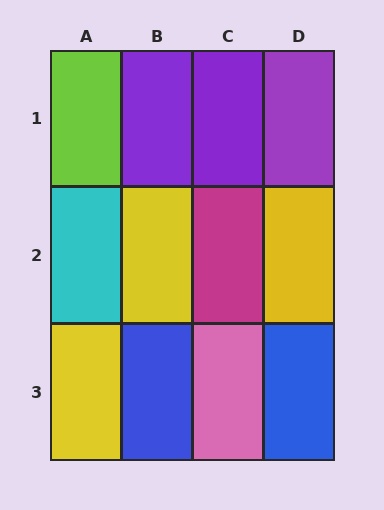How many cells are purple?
3 cells are purple.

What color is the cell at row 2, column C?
Magenta.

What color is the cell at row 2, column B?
Yellow.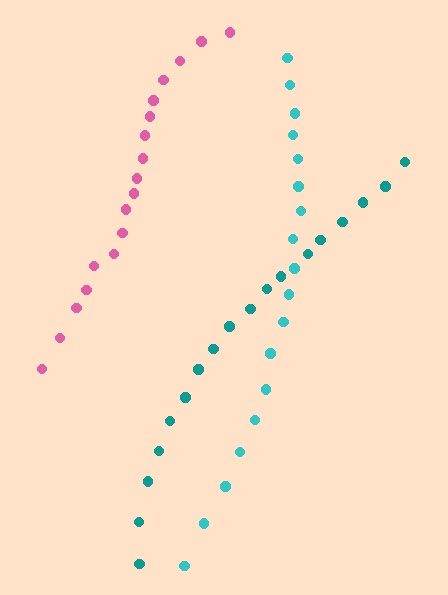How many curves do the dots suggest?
There are 3 distinct paths.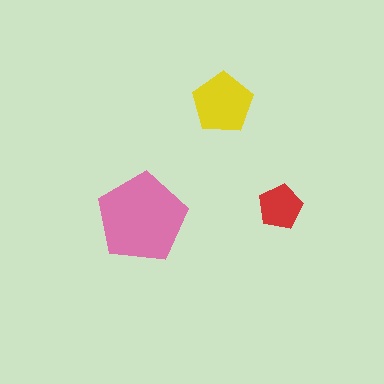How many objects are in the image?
There are 3 objects in the image.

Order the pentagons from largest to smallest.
the pink one, the yellow one, the red one.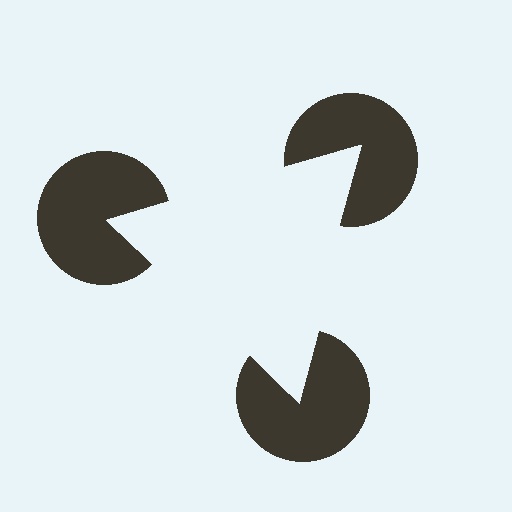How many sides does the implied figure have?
3 sides.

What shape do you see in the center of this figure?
An illusory triangle — its edges are inferred from the aligned wedge cuts in the pac-man discs, not physically drawn.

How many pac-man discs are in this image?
There are 3 — one at each vertex of the illusory triangle.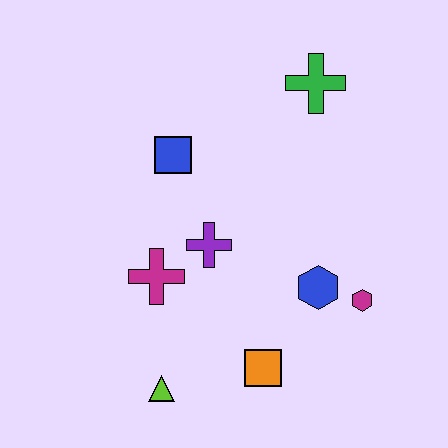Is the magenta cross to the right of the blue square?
No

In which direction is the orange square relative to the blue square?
The orange square is below the blue square.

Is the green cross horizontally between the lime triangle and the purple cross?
No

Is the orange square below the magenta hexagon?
Yes